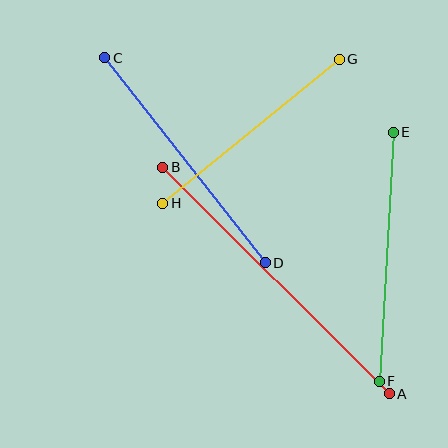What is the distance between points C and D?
The distance is approximately 260 pixels.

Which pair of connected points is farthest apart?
Points A and B are farthest apart.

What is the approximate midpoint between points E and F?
The midpoint is at approximately (386, 257) pixels.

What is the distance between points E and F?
The distance is approximately 249 pixels.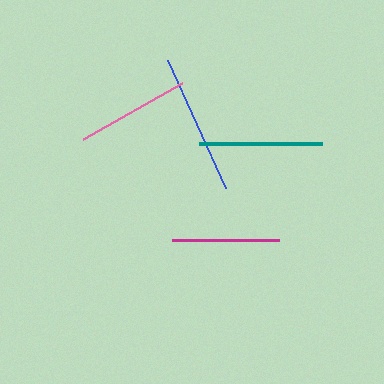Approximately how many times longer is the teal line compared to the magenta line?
The teal line is approximately 1.1 times the length of the magenta line.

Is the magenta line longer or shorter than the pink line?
The pink line is longer than the magenta line.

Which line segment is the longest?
The blue line is the longest at approximately 140 pixels.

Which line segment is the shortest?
The magenta line is the shortest at approximately 107 pixels.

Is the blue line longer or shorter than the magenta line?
The blue line is longer than the magenta line.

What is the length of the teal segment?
The teal segment is approximately 123 pixels long.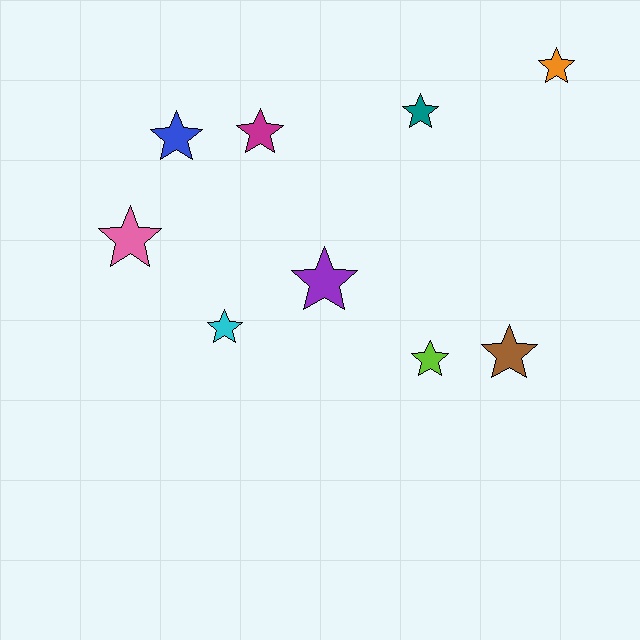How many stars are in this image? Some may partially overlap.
There are 9 stars.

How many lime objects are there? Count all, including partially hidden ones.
There is 1 lime object.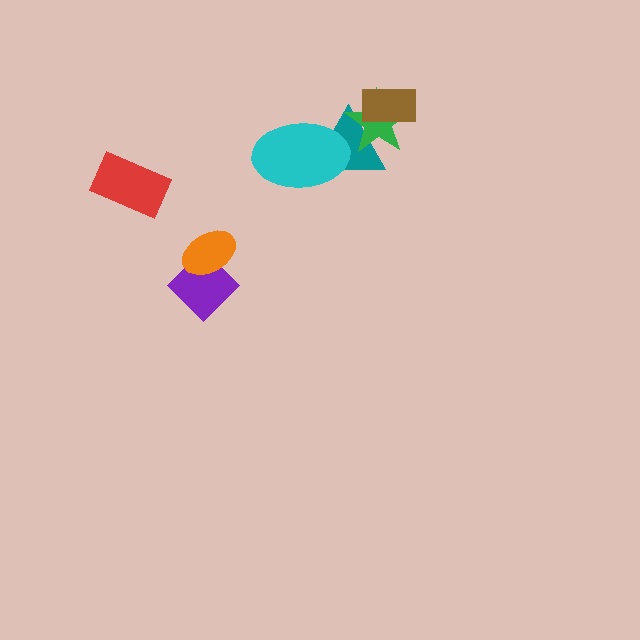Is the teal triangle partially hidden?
Yes, it is partially covered by another shape.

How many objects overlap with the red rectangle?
0 objects overlap with the red rectangle.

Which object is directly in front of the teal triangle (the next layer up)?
The green star is directly in front of the teal triangle.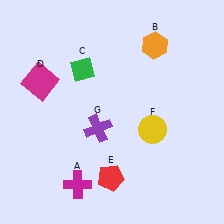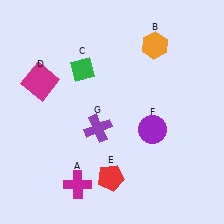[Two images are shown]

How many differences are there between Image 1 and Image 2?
There is 1 difference between the two images.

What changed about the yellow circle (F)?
In Image 1, F is yellow. In Image 2, it changed to purple.